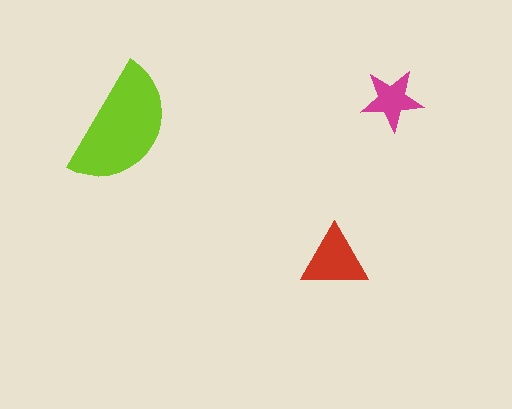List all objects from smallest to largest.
The magenta star, the red triangle, the lime semicircle.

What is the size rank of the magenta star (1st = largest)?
3rd.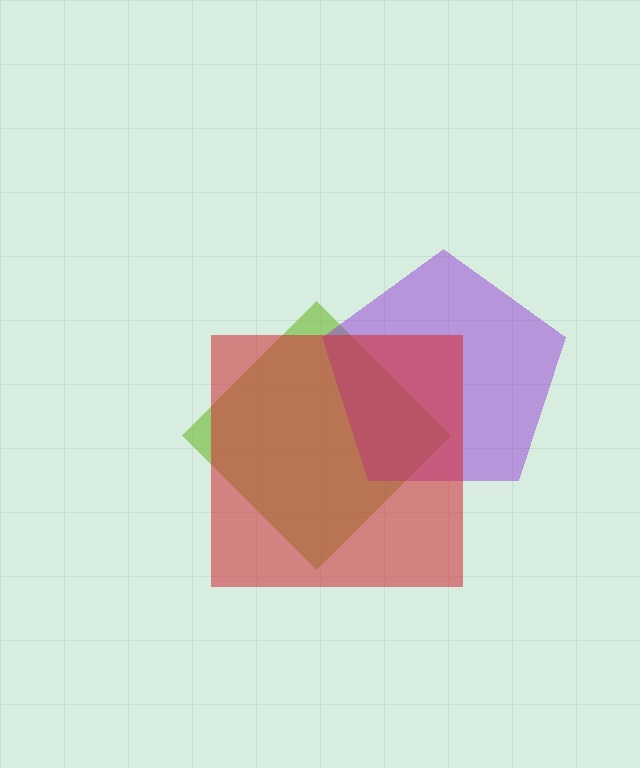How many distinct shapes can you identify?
There are 3 distinct shapes: a lime diamond, a purple pentagon, a red square.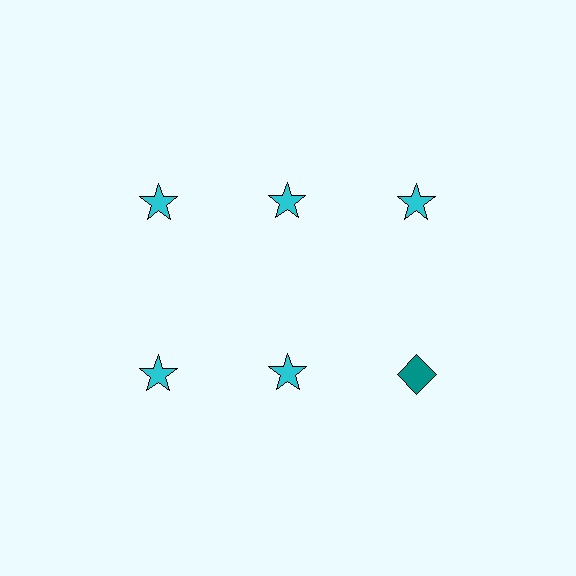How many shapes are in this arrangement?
There are 6 shapes arranged in a grid pattern.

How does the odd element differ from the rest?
It differs in both color (teal instead of cyan) and shape (diamond instead of star).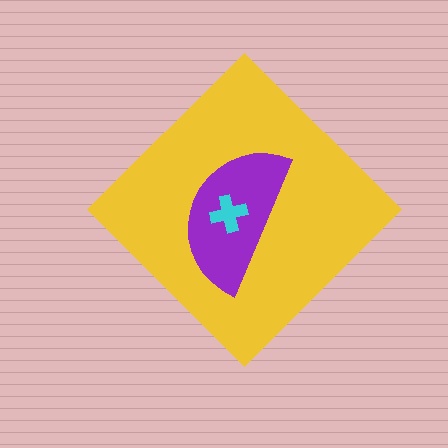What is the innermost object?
The cyan cross.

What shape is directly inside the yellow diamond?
The purple semicircle.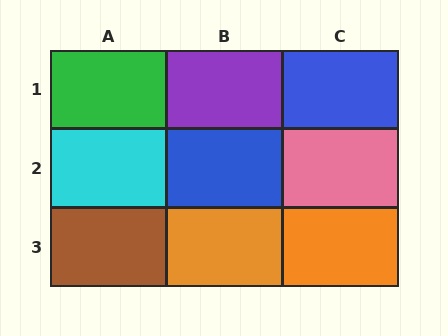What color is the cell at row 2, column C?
Pink.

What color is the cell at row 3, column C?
Orange.